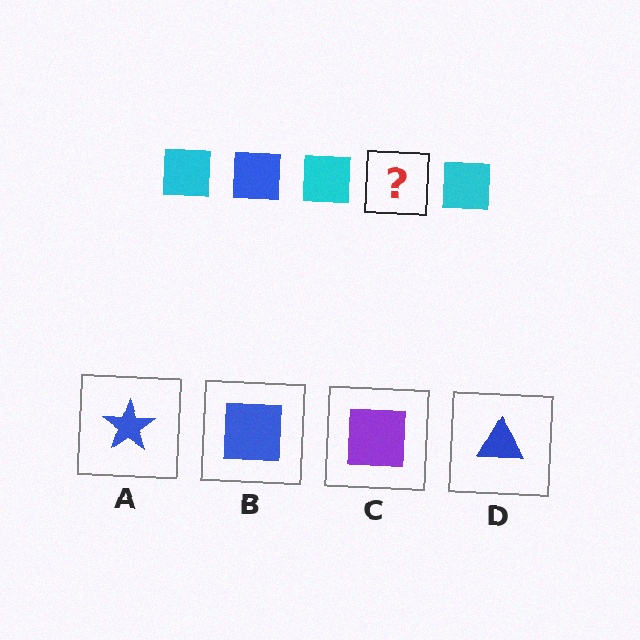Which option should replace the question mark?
Option B.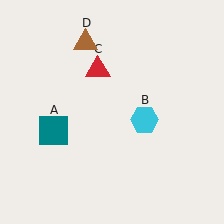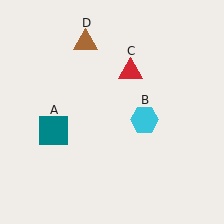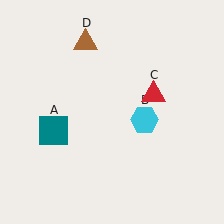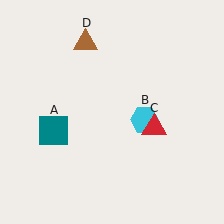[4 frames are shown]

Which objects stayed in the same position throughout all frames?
Teal square (object A) and cyan hexagon (object B) and brown triangle (object D) remained stationary.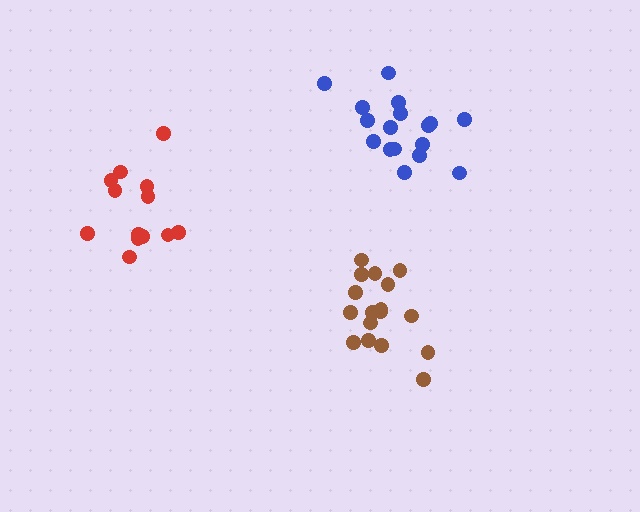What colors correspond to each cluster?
The clusters are colored: red, brown, blue.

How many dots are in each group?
Group 1: 13 dots, Group 2: 17 dots, Group 3: 17 dots (47 total).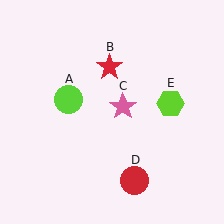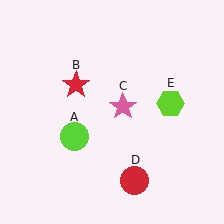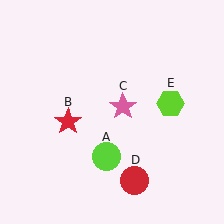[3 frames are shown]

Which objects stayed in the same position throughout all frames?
Pink star (object C) and red circle (object D) and lime hexagon (object E) remained stationary.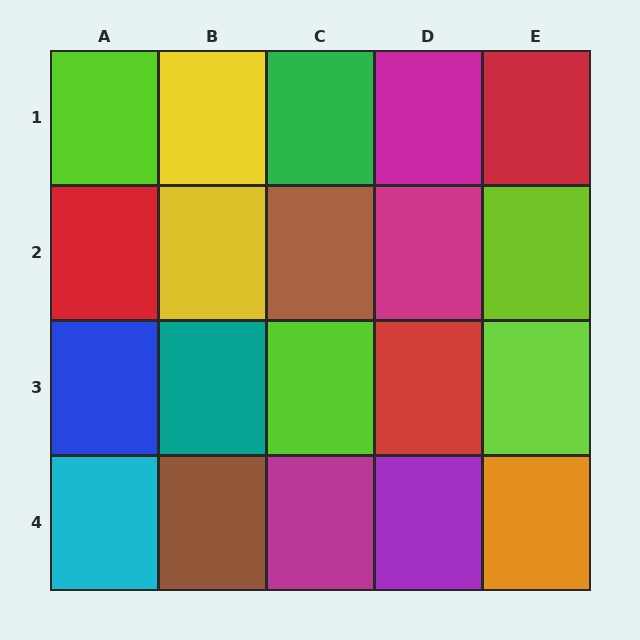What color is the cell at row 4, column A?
Cyan.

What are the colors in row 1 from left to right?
Lime, yellow, green, magenta, red.